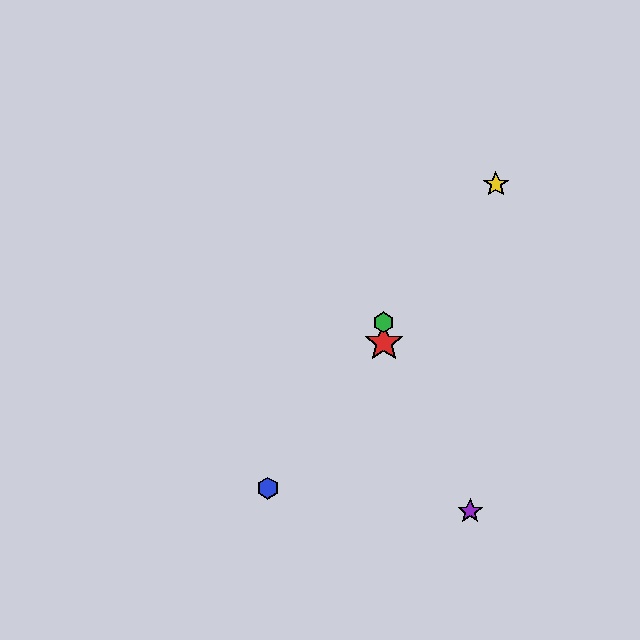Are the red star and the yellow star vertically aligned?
No, the red star is at x≈384 and the yellow star is at x≈496.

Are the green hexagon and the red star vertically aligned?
Yes, both are at x≈384.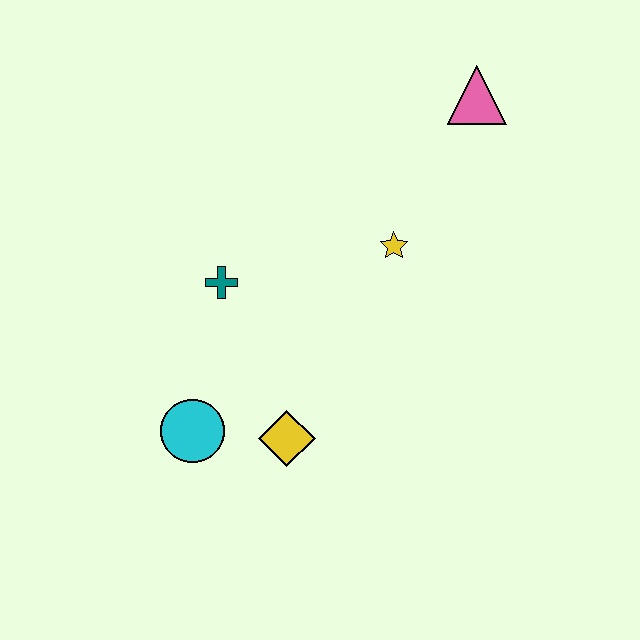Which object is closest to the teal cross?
The cyan circle is closest to the teal cross.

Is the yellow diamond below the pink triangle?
Yes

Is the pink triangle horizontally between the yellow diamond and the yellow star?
No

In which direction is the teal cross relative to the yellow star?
The teal cross is to the left of the yellow star.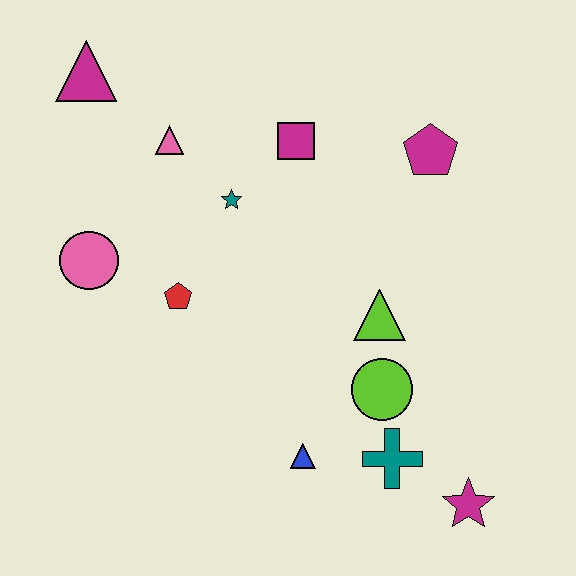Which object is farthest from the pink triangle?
The magenta star is farthest from the pink triangle.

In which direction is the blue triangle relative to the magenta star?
The blue triangle is to the left of the magenta star.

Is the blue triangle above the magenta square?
No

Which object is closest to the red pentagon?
The pink circle is closest to the red pentagon.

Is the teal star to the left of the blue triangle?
Yes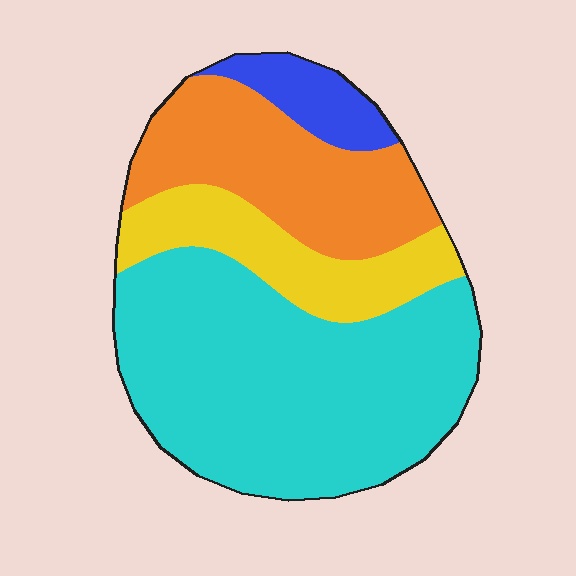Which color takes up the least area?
Blue, at roughly 5%.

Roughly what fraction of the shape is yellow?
Yellow takes up about one sixth (1/6) of the shape.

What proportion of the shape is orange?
Orange takes up about one quarter (1/4) of the shape.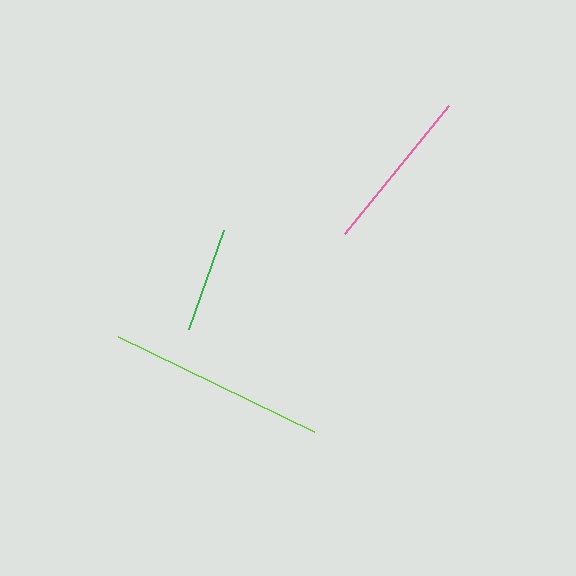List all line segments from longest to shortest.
From longest to shortest: lime, pink, green.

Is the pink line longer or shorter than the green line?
The pink line is longer than the green line.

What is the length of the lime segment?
The lime segment is approximately 218 pixels long.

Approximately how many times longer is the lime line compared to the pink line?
The lime line is approximately 1.3 times the length of the pink line.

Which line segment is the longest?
The lime line is the longest at approximately 218 pixels.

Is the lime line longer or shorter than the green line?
The lime line is longer than the green line.